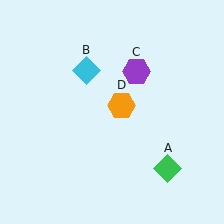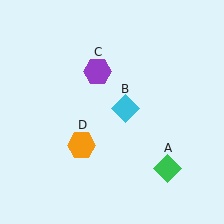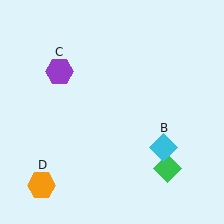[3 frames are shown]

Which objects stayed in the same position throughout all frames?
Green diamond (object A) remained stationary.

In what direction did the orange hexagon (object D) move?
The orange hexagon (object D) moved down and to the left.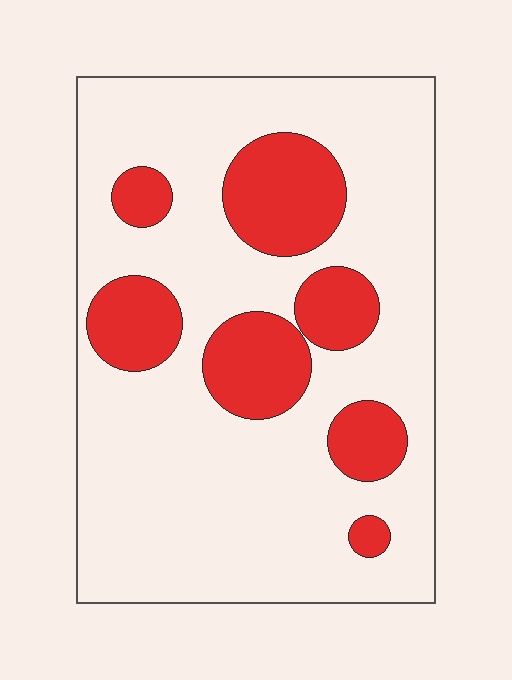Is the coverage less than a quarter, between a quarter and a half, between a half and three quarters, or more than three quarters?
Less than a quarter.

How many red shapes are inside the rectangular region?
7.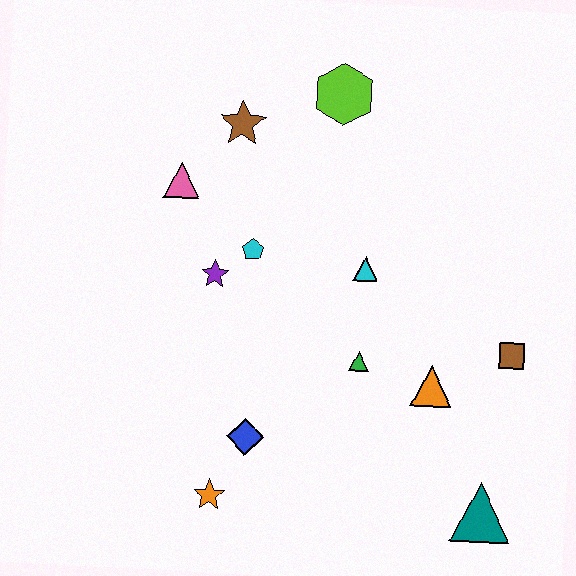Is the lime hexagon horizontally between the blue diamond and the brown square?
Yes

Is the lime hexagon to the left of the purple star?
No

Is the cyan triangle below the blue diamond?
No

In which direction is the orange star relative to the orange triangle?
The orange star is to the left of the orange triangle.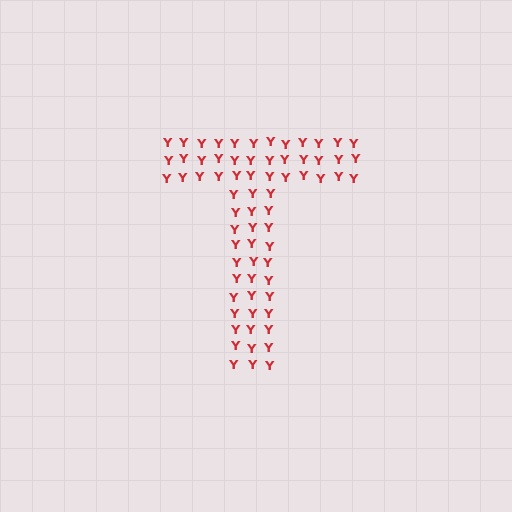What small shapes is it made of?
It is made of small letter Y's.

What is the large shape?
The large shape is the letter T.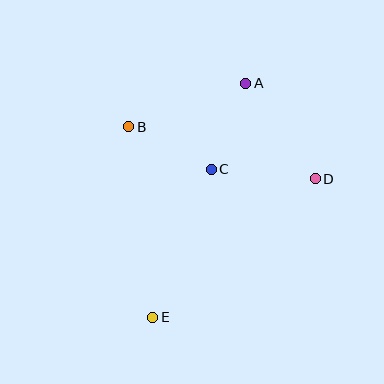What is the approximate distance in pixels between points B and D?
The distance between B and D is approximately 194 pixels.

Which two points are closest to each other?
Points B and C are closest to each other.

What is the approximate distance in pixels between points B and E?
The distance between B and E is approximately 192 pixels.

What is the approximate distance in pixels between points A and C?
The distance between A and C is approximately 93 pixels.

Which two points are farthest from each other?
Points A and E are farthest from each other.